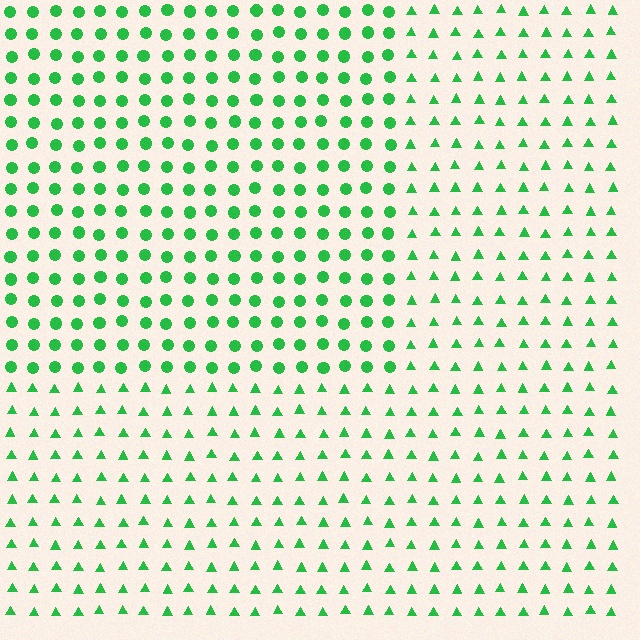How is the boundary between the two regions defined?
The boundary is defined by a change in element shape: circles inside vs. triangles outside. All elements share the same color and spacing.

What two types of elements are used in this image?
The image uses circles inside the rectangle region and triangles outside it.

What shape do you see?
I see a rectangle.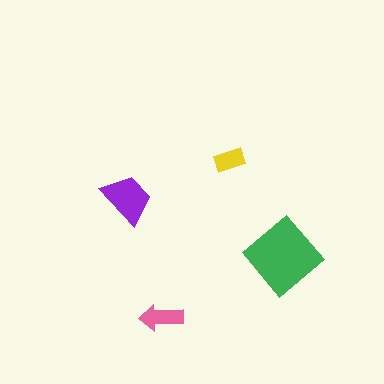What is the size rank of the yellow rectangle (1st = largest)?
4th.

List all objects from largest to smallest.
The green diamond, the purple trapezoid, the pink arrow, the yellow rectangle.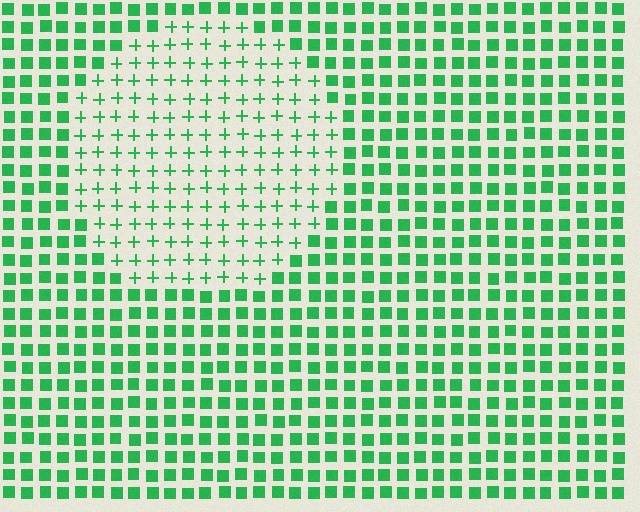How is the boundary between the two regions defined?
The boundary is defined by a change in element shape: plus signs inside vs. squares outside. All elements share the same color and spacing.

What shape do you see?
I see a circle.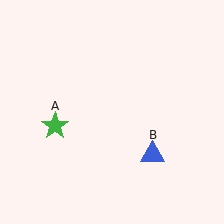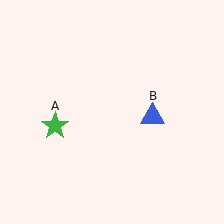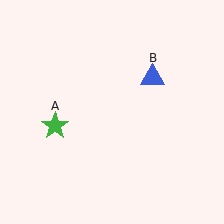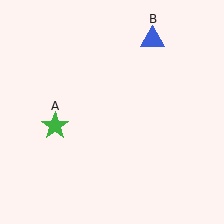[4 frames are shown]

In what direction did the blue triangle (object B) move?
The blue triangle (object B) moved up.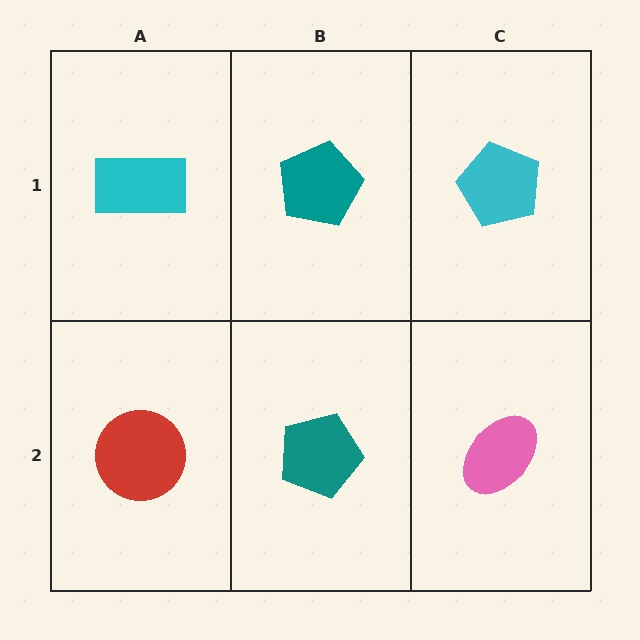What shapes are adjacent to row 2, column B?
A teal pentagon (row 1, column B), a red circle (row 2, column A), a pink ellipse (row 2, column C).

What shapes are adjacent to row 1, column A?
A red circle (row 2, column A), a teal pentagon (row 1, column B).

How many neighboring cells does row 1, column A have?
2.